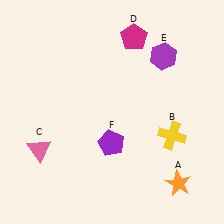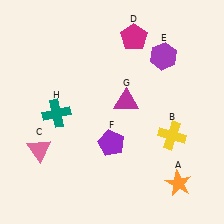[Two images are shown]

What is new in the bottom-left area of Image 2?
A teal cross (H) was added in the bottom-left area of Image 2.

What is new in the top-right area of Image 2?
A magenta triangle (G) was added in the top-right area of Image 2.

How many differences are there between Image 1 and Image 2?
There are 2 differences between the two images.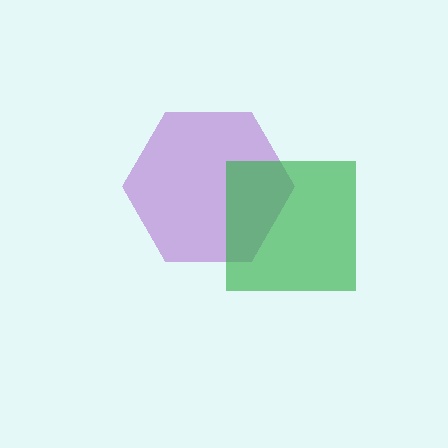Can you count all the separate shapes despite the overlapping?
Yes, there are 2 separate shapes.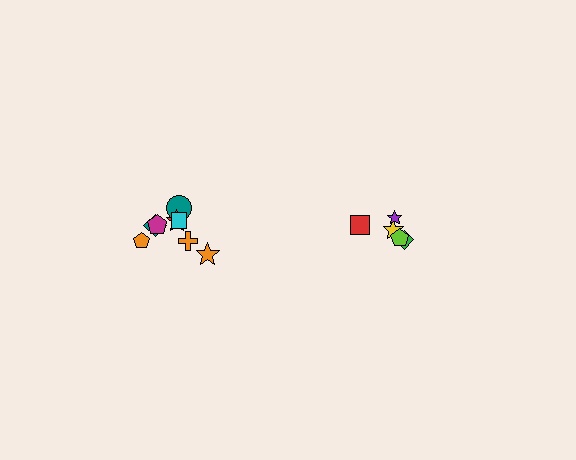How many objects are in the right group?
There are 5 objects.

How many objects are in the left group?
There are 8 objects.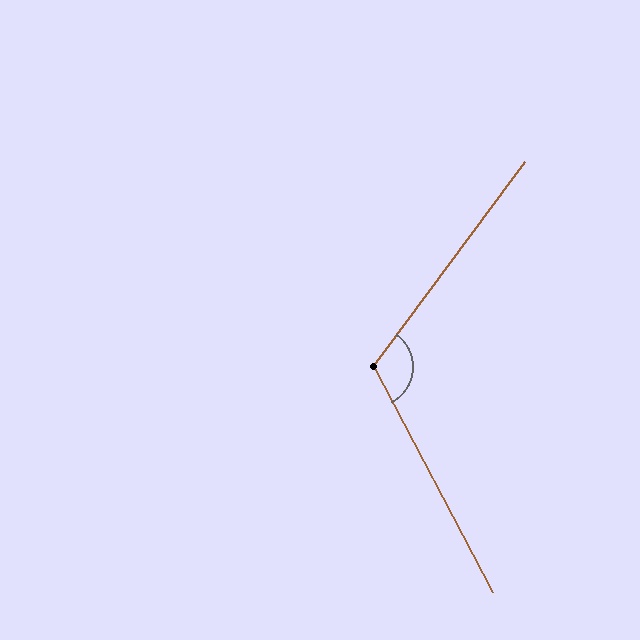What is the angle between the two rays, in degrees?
Approximately 116 degrees.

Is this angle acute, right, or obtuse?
It is obtuse.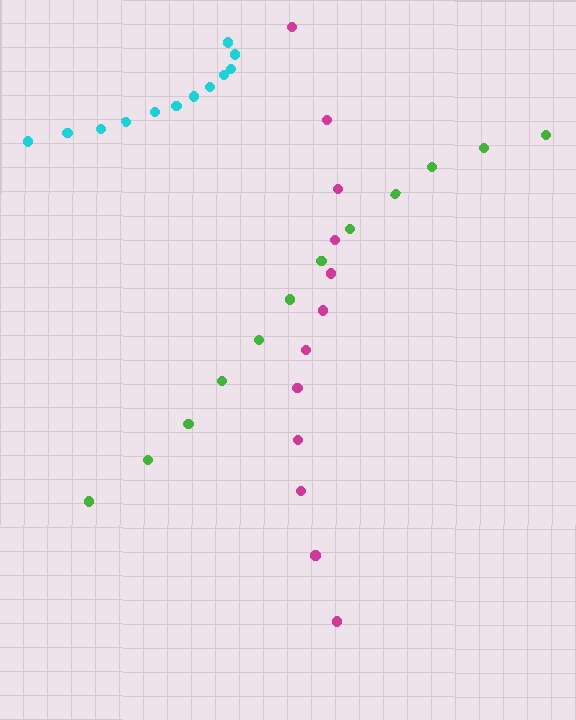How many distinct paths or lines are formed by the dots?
There are 3 distinct paths.